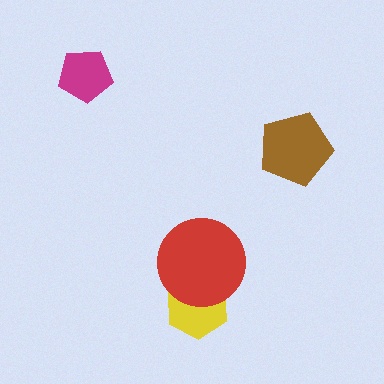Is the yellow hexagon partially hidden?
Yes, it is partially covered by another shape.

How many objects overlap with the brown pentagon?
0 objects overlap with the brown pentagon.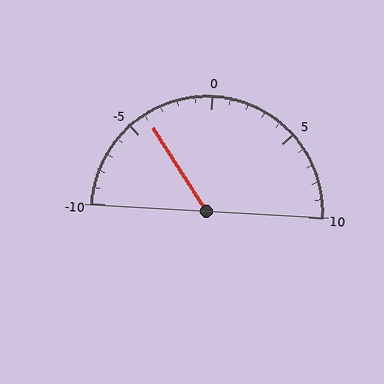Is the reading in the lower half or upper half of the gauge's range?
The reading is in the lower half of the range (-10 to 10).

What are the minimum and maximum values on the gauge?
The gauge ranges from -10 to 10.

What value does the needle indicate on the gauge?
The needle indicates approximately -4.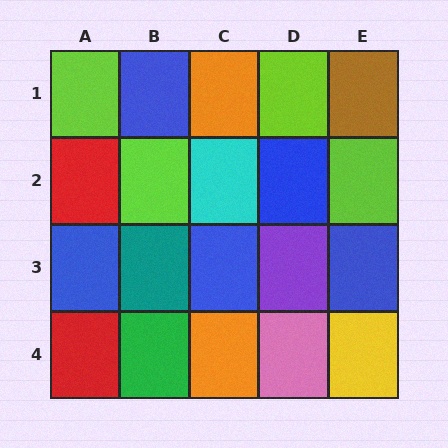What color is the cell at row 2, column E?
Lime.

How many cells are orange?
2 cells are orange.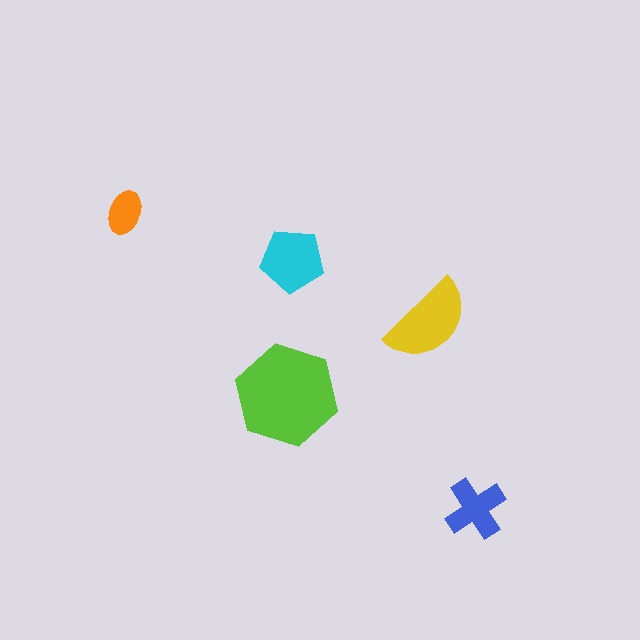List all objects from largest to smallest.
The lime hexagon, the yellow semicircle, the cyan pentagon, the blue cross, the orange ellipse.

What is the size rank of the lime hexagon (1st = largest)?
1st.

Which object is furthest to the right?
The blue cross is rightmost.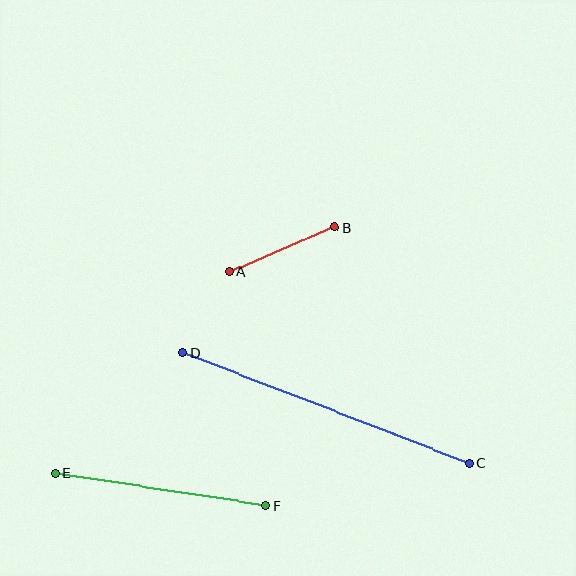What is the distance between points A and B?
The distance is approximately 114 pixels.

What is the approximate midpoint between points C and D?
The midpoint is at approximately (326, 408) pixels.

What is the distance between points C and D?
The distance is approximately 307 pixels.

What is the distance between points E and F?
The distance is approximately 213 pixels.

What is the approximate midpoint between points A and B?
The midpoint is at approximately (282, 249) pixels.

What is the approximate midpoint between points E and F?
The midpoint is at approximately (160, 489) pixels.